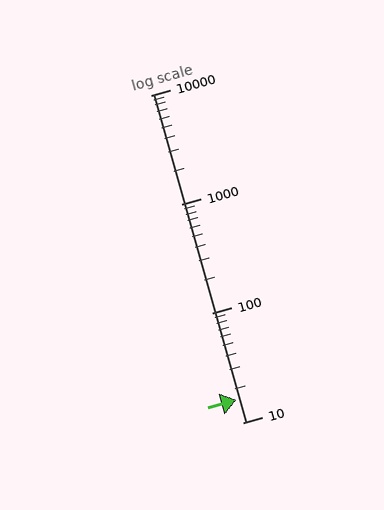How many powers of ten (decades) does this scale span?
The scale spans 3 decades, from 10 to 10000.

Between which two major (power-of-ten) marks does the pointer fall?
The pointer is between 10 and 100.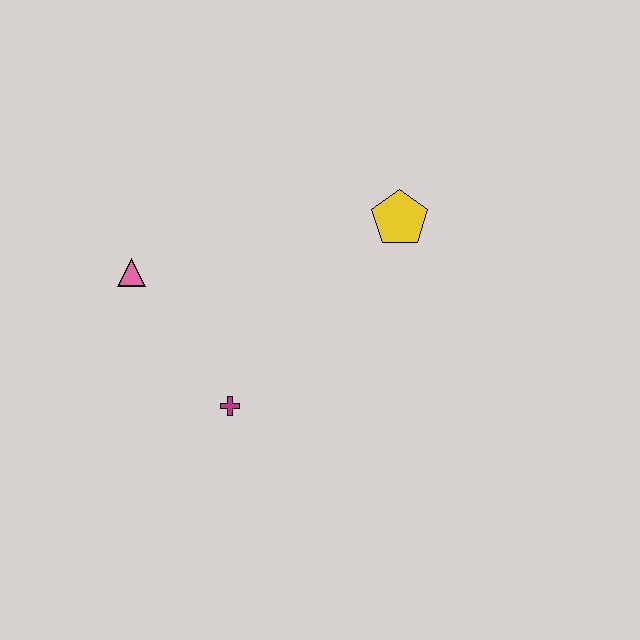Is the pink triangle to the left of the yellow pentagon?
Yes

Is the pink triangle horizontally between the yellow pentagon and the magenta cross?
No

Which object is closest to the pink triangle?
The magenta cross is closest to the pink triangle.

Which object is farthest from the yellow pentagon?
The pink triangle is farthest from the yellow pentagon.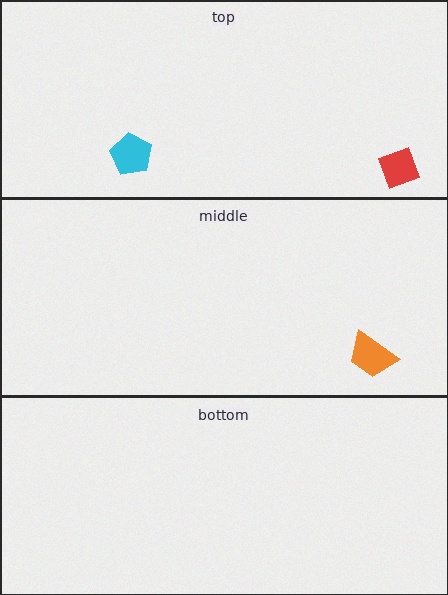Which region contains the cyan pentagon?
The top region.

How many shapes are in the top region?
2.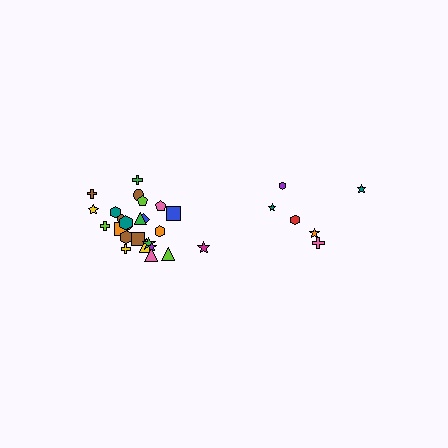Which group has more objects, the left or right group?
The left group.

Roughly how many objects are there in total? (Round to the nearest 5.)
Roughly 30 objects in total.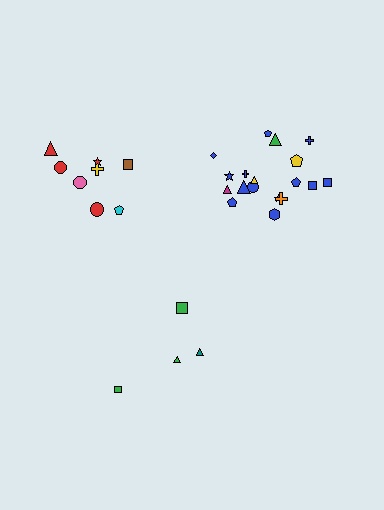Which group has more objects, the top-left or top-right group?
The top-right group.